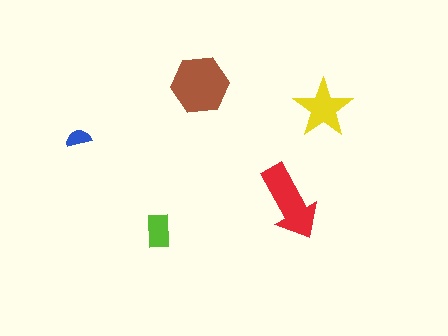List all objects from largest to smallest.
The brown hexagon, the red arrow, the yellow star, the lime rectangle, the blue semicircle.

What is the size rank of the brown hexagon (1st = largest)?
1st.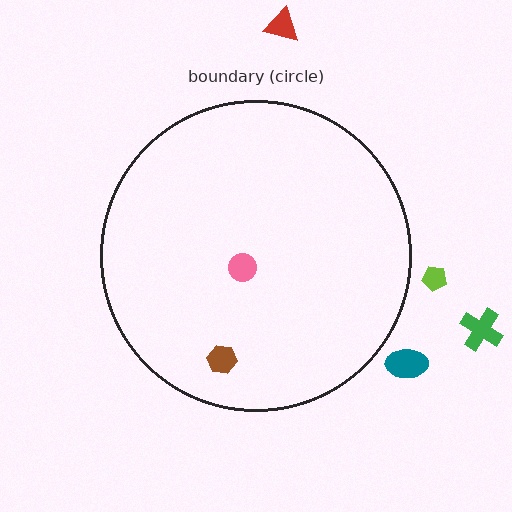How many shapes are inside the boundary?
2 inside, 4 outside.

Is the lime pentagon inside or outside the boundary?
Outside.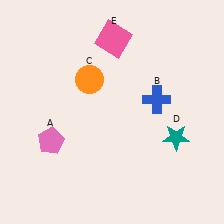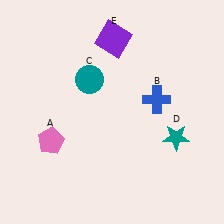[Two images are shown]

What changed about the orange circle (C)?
In Image 1, C is orange. In Image 2, it changed to teal.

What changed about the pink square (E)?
In Image 1, E is pink. In Image 2, it changed to purple.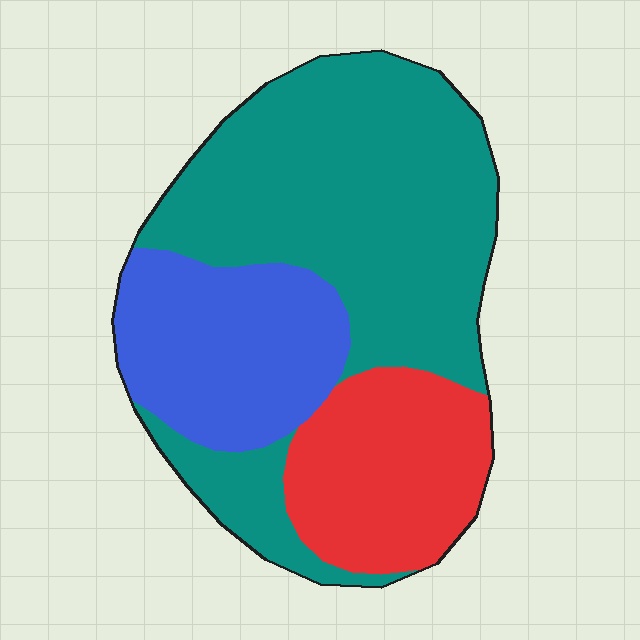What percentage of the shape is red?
Red takes up about one fifth (1/5) of the shape.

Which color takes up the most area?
Teal, at roughly 55%.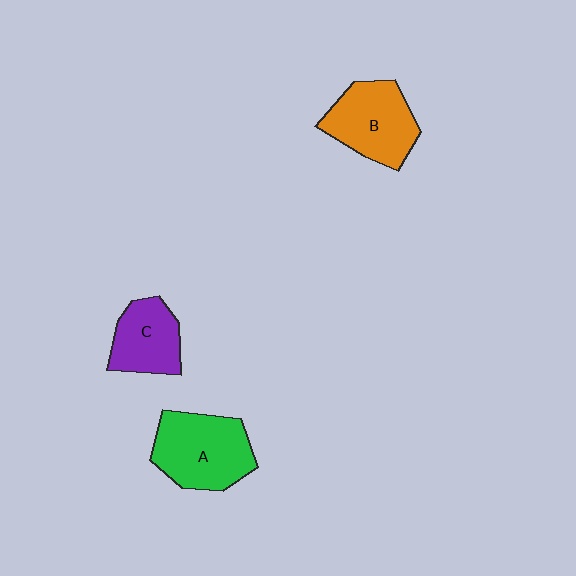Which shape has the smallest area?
Shape C (purple).